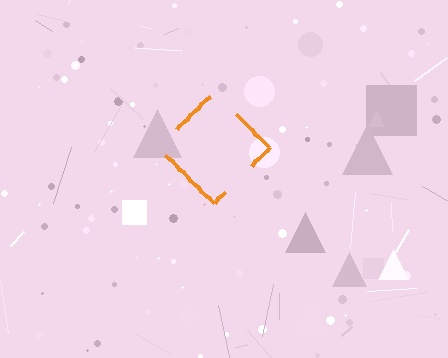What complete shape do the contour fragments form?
The contour fragments form a diamond.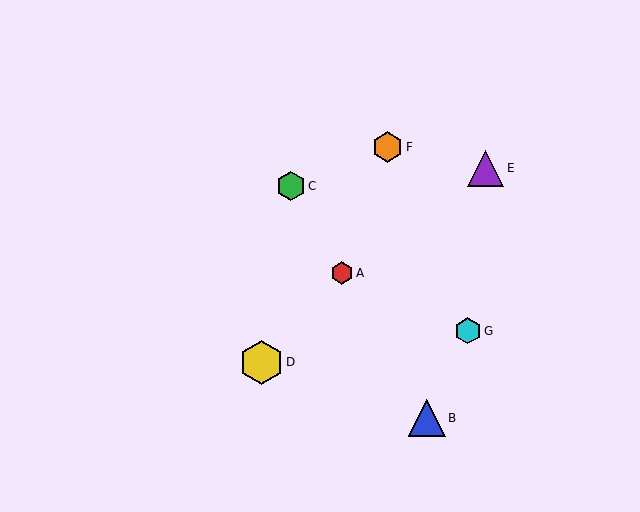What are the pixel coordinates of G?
Object G is at (468, 331).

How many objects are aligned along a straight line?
3 objects (A, B, C) are aligned along a straight line.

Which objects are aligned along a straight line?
Objects A, B, C are aligned along a straight line.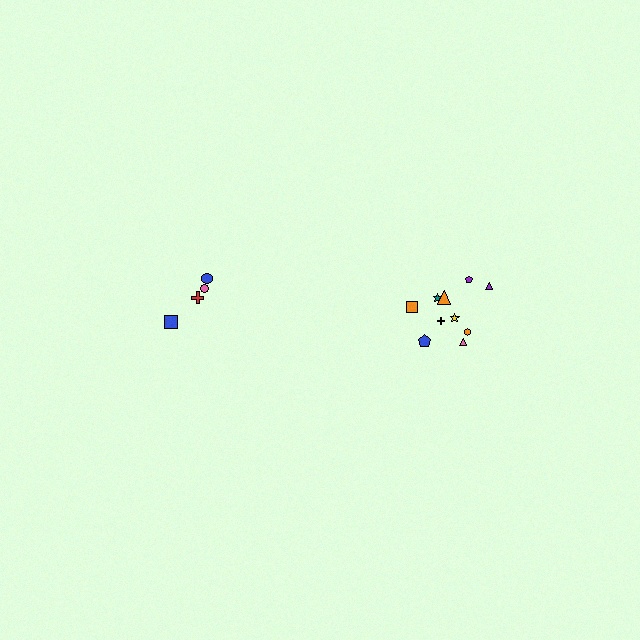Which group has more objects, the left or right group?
The right group.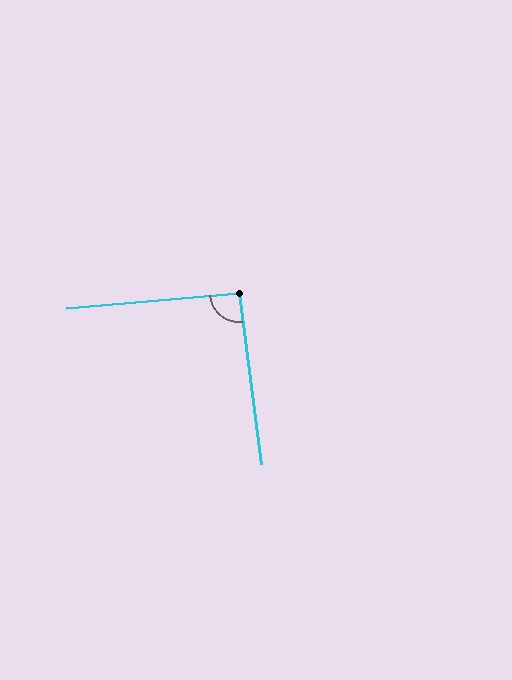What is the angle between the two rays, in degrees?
Approximately 92 degrees.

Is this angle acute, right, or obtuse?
It is approximately a right angle.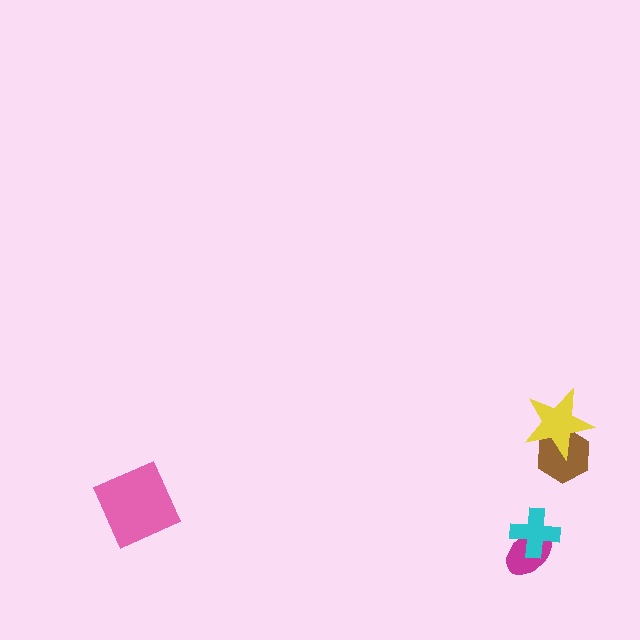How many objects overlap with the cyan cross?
1 object overlaps with the cyan cross.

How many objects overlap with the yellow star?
1 object overlaps with the yellow star.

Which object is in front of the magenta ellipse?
The cyan cross is in front of the magenta ellipse.